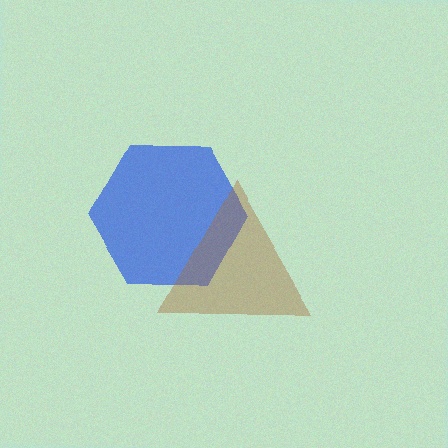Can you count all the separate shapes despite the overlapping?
Yes, there are 2 separate shapes.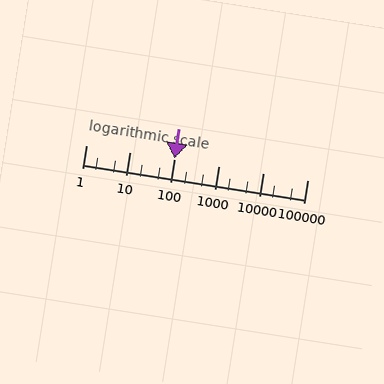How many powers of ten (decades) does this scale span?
The scale spans 5 decades, from 1 to 100000.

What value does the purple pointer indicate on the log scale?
The pointer indicates approximately 100.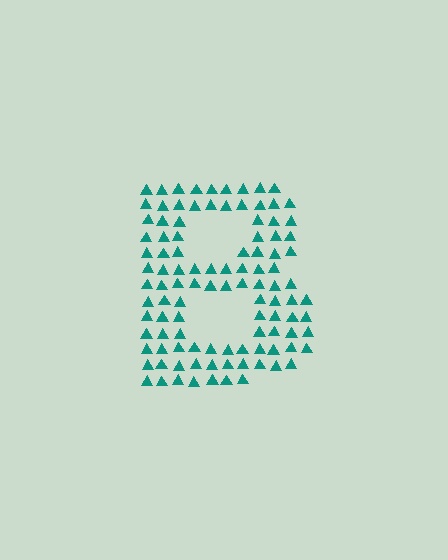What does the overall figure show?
The overall figure shows the letter B.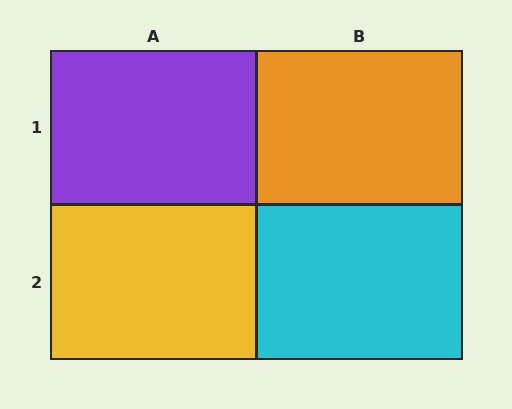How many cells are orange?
1 cell is orange.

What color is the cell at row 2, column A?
Yellow.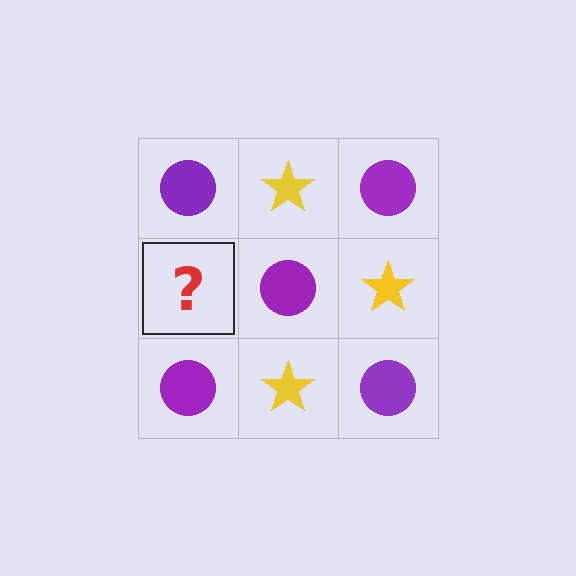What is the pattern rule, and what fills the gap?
The rule is that it alternates purple circle and yellow star in a checkerboard pattern. The gap should be filled with a yellow star.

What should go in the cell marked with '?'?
The missing cell should contain a yellow star.